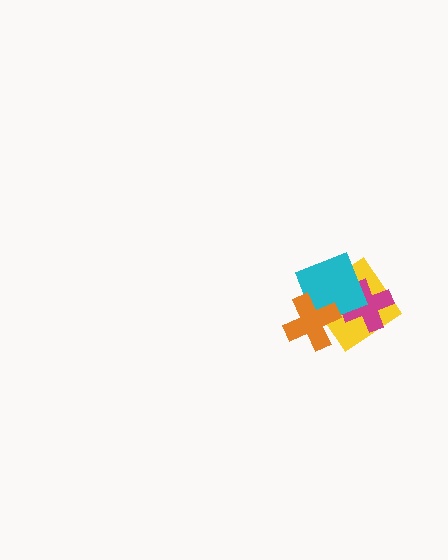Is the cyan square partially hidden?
Yes, it is partially covered by another shape.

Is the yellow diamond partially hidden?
Yes, it is partially covered by another shape.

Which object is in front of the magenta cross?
The cyan square is in front of the magenta cross.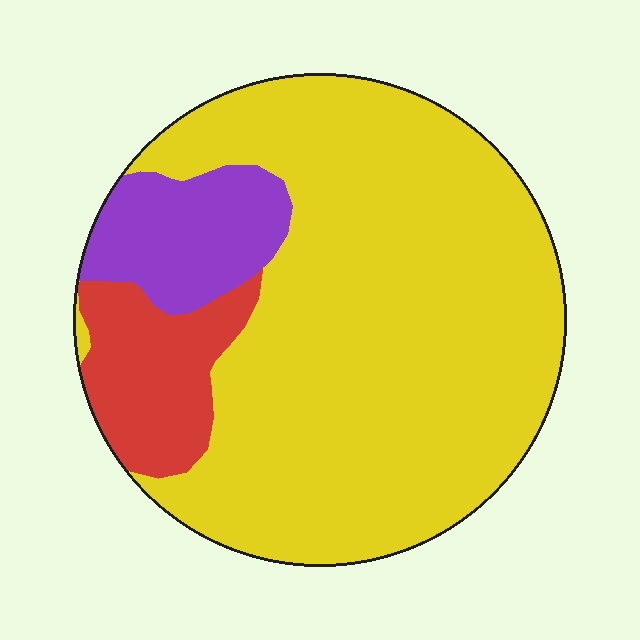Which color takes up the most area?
Yellow, at roughly 75%.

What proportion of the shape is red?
Red takes up about one eighth (1/8) of the shape.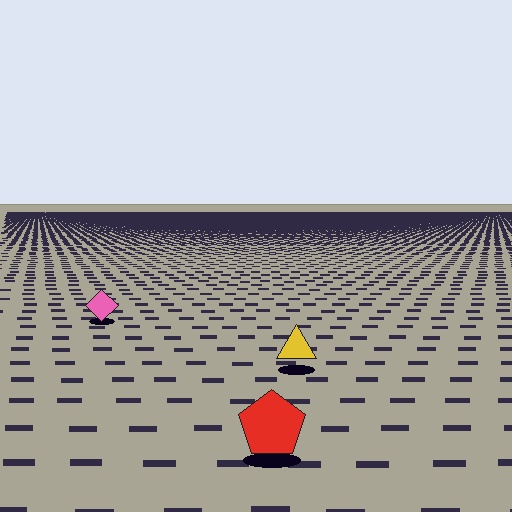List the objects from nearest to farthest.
From nearest to farthest: the red pentagon, the yellow triangle, the pink diamond.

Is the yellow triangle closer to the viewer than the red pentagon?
No. The red pentagon is closer — you can tell from the texture gradient: the ground texture is coarser near it.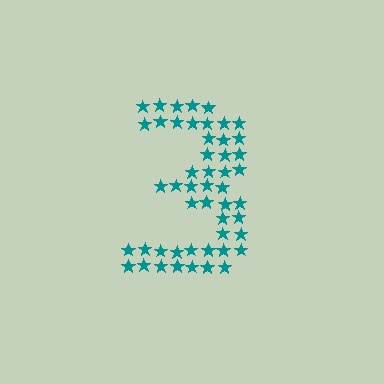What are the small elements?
The small elements are stars.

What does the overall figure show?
The overall figure shows the digit 3.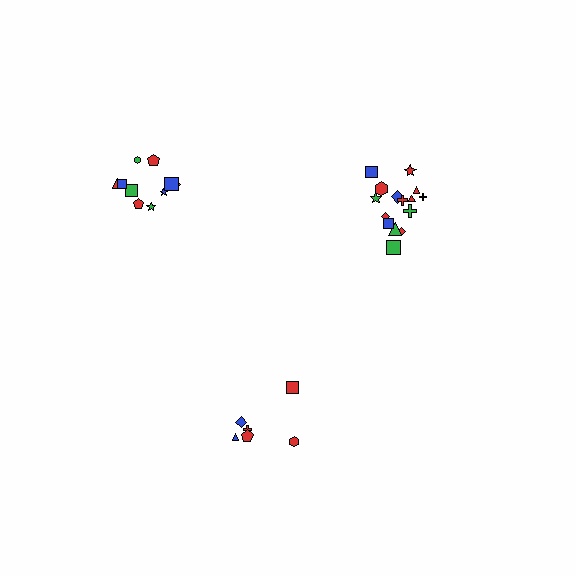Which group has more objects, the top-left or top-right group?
The top-right group.